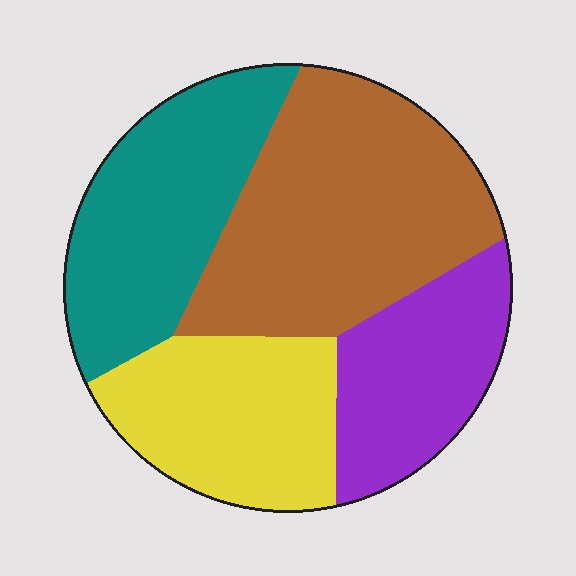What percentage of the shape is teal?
Teal covers 25% of the shape.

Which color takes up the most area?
Brown, at roughly 35%.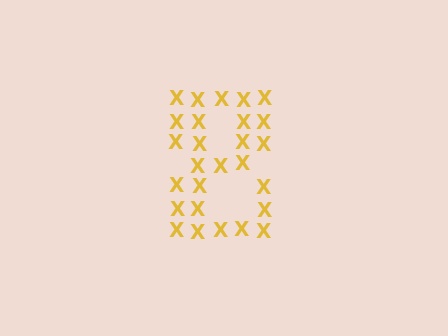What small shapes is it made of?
It is made of small letter X's.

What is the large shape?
The large shape is the digit 8.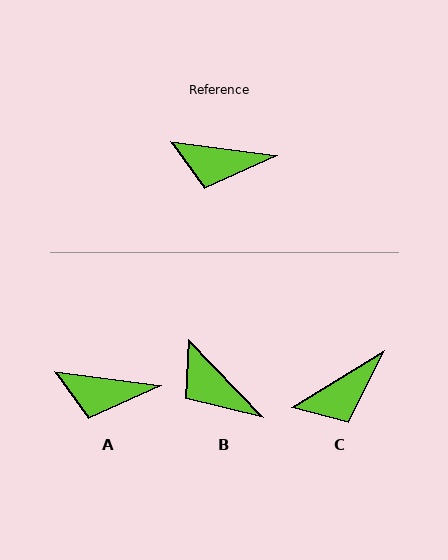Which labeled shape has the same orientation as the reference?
A.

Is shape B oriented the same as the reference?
No, it is off by about 39 degrees.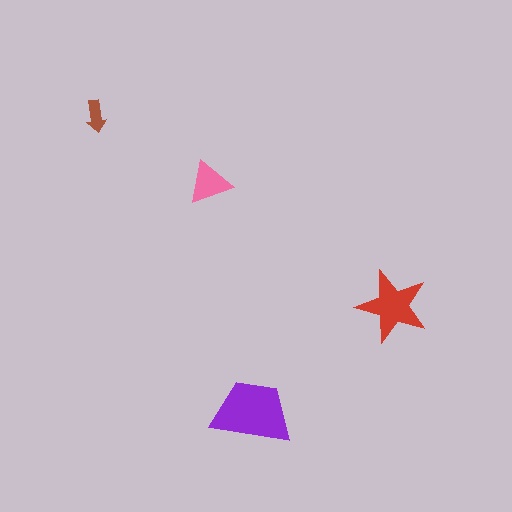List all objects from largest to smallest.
The purple trapezoid, the red star, the pink triangle, the brown arrow.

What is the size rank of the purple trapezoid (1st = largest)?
1st.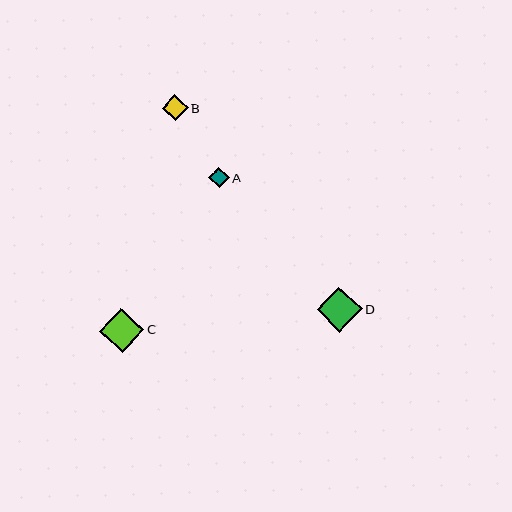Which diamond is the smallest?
Diamond A is the smallest with a size of approximately 20 pixels.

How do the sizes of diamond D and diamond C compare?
Diamond D and diamond C are approximately the same size.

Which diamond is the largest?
Diamond D is the largest with a size of approximately 45 pixels.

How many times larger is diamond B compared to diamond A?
Diamond B is approximately 1.3 times the size of diamond A.